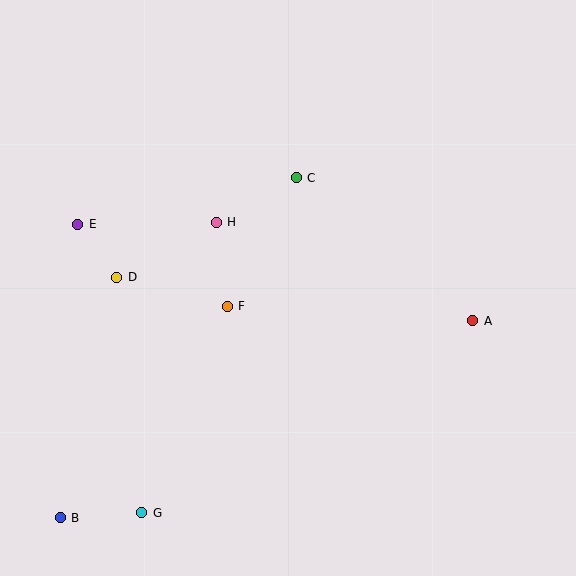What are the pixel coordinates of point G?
Point G is at (142, 513).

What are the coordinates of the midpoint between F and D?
The midpoint between F and D is at (172, 292).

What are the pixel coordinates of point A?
Point A is at (473, 321).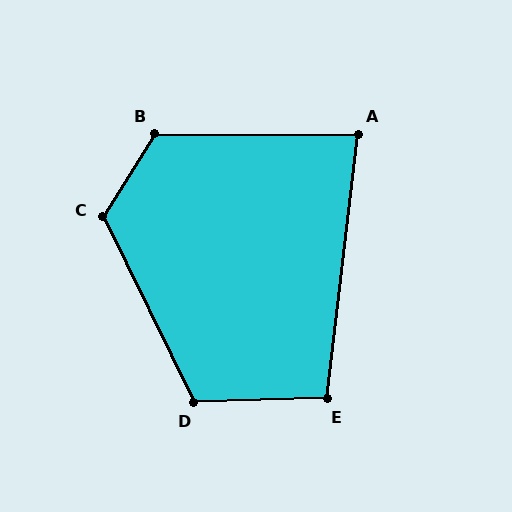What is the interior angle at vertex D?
Approximately 114 degrees (obtuse).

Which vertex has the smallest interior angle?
A, at approximately 83 degrees.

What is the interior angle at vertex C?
Approximately 121 degrees (obtuse).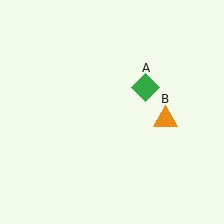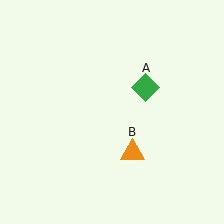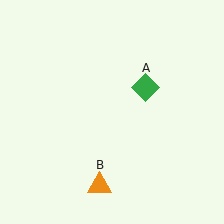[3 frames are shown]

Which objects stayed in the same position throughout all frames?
Green diamond (object A) remained stationary.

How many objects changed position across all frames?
1 object changed position: orange triangle (object B).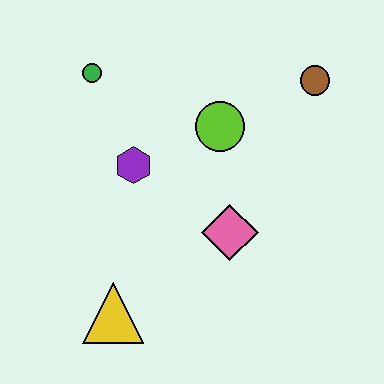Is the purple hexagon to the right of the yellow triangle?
Yes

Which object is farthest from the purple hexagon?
The brown circle is farthest from the purple hexagon.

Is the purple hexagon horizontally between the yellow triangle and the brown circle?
Yes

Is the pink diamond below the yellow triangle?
No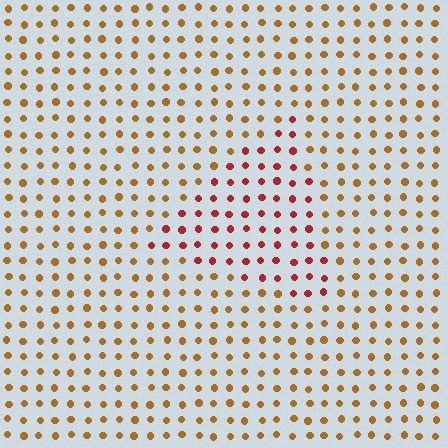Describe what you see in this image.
The image is filled with small brown elements in a uniform arrangement. A triangle-shaped region is visible where the elements are tinted to a slightly different hue, forming a subtle color boundary.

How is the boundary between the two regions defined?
The boundary is defined purely by a slight shift in hue (about 38 degrees). Spacing, size, and orientation are identical on both sides.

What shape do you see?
I see a triangle.